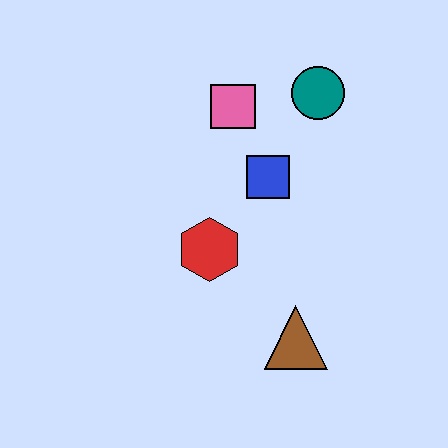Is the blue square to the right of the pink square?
Yes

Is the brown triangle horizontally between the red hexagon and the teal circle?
Yes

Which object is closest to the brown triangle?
The red hexagon is closest to the brown triangle.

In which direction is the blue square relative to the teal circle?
The blue square is below the teal circle.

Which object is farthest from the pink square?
The brown triangle is farthest from the pink square.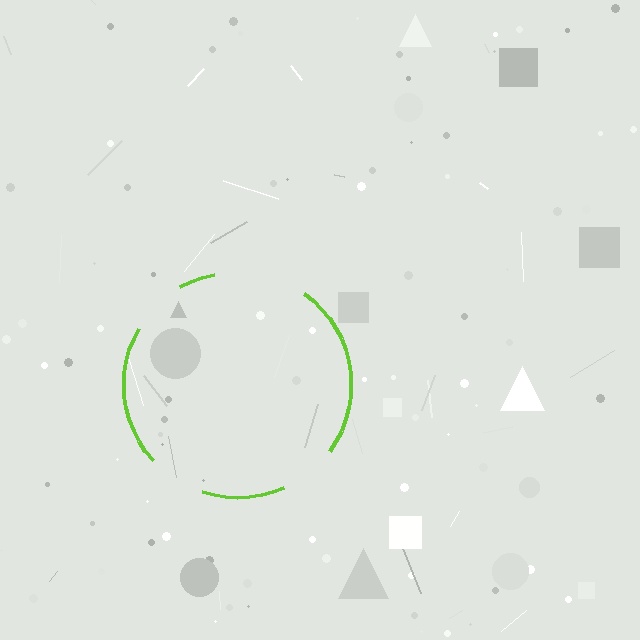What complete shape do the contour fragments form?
The contour fragments form a circle.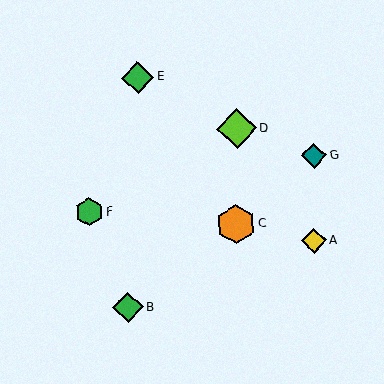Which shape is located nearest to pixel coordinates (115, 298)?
The green diamond (labeled B) at (128, 307) is nearest to that location.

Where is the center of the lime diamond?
The center of the lime diamond is at (237, 129).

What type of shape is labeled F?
Shape F is a green hexagon.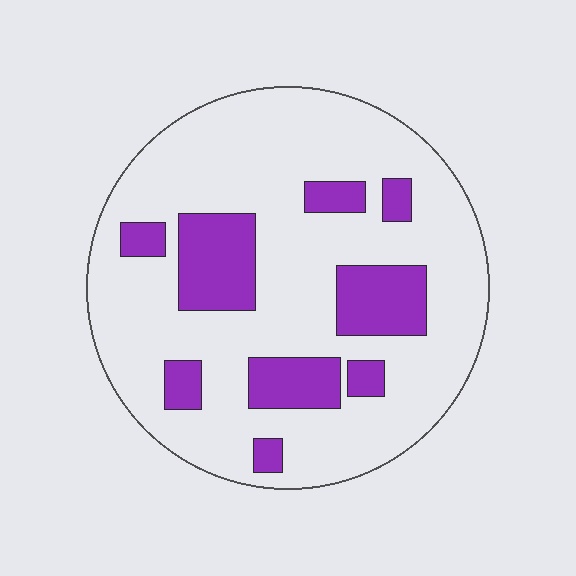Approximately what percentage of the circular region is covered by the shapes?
Approximately 20%.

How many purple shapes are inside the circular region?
9.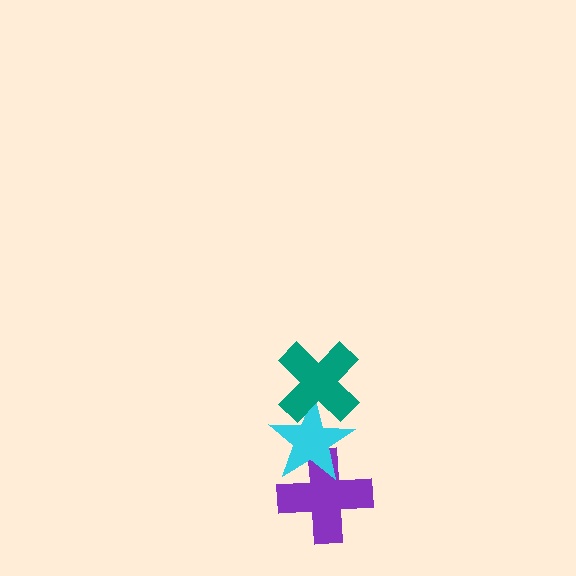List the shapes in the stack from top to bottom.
From top to bottom: the teal cross, the cyan star, the purple cross.